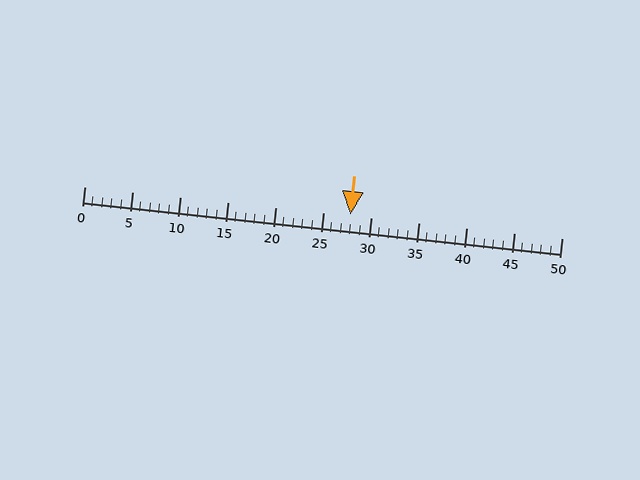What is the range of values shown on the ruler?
The ruler shows values from 0 to 50.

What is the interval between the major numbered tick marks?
The major tick marks are spaced 5 units apart.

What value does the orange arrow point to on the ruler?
The orange arrow points to approximately 28.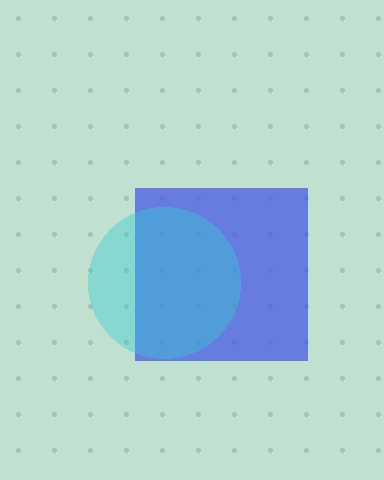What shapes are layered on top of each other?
The layered shapes are: a blue square, a cyan circle.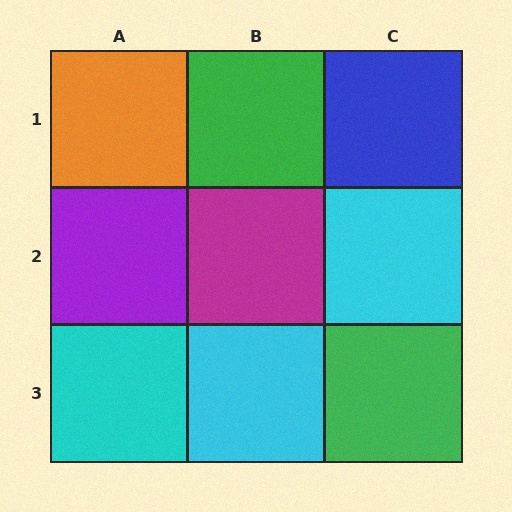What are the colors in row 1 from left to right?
Orange, green, blue.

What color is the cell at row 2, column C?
Cyan.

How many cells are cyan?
3 cells are cyan.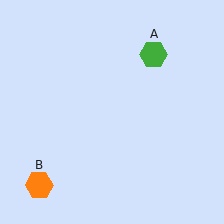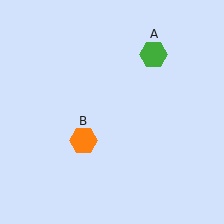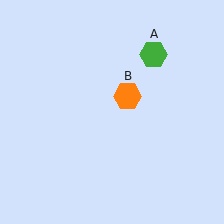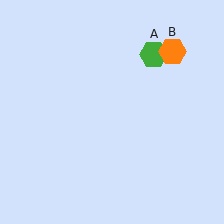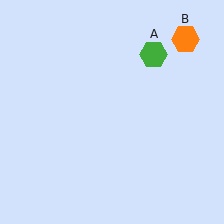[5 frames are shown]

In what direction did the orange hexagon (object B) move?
The orange hexagon (object B) moved up and to the right.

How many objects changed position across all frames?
1 object changed position: orange hexagon (object B).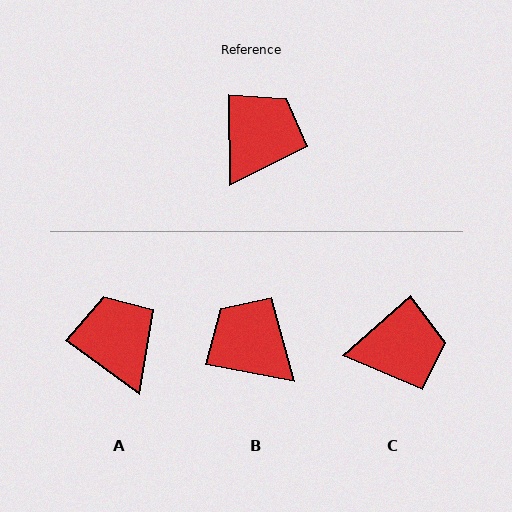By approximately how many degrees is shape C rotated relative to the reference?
Approximately 50 degrees clockwise.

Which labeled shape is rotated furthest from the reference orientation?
B, about 79 degrees away.